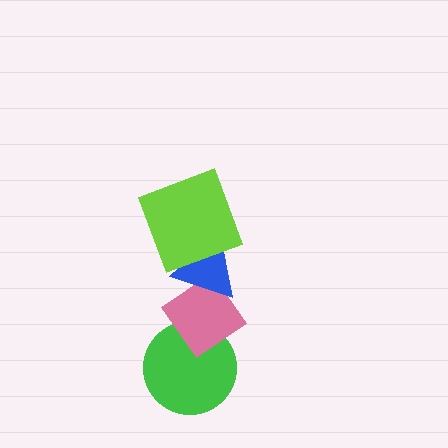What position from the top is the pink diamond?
The pink diamond is 3rd from the top.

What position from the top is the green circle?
The green circle is 4th from the top.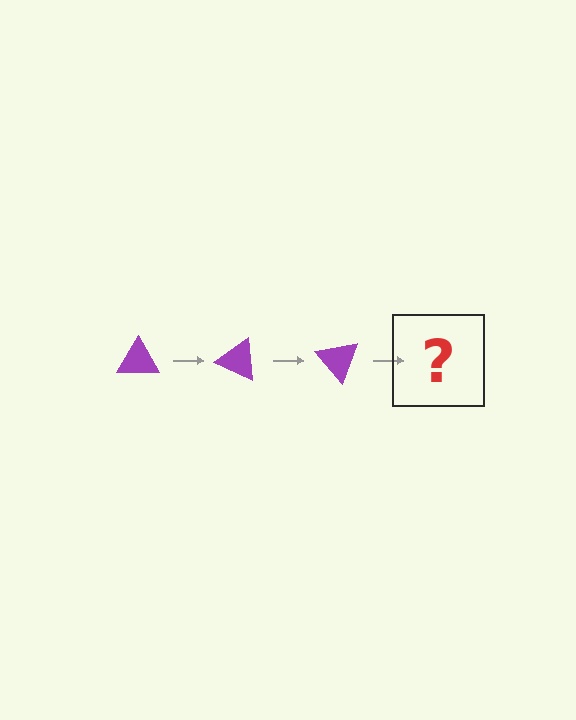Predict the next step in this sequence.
The next step is a purple triangle rotated 75 degrees.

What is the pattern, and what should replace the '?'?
The pattern is that the triangle rotates 25 degrees each step. The '?' should be a purple triangle rotated 75 degrees.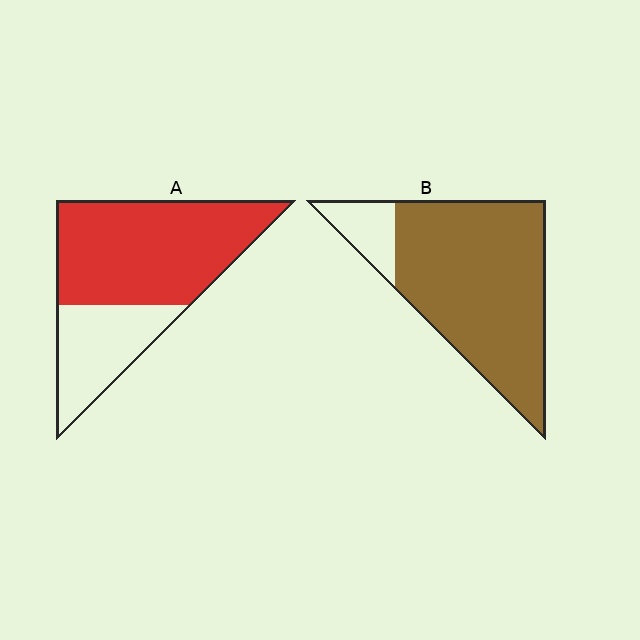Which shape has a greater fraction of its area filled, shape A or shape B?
Shape B.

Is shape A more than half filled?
Yes.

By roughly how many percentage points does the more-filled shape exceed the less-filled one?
By roughly 20 percentage points (B over A).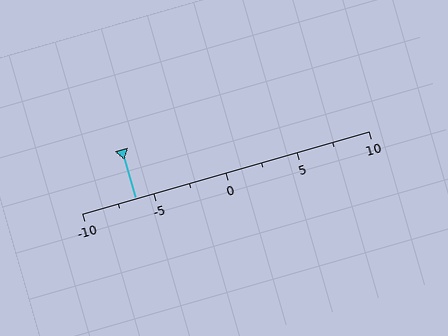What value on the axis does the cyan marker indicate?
The marker indicates approximately -6.2.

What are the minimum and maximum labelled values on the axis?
The axis runs from -10 to 10.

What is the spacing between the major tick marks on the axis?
The major ticks are spaced 5 apart.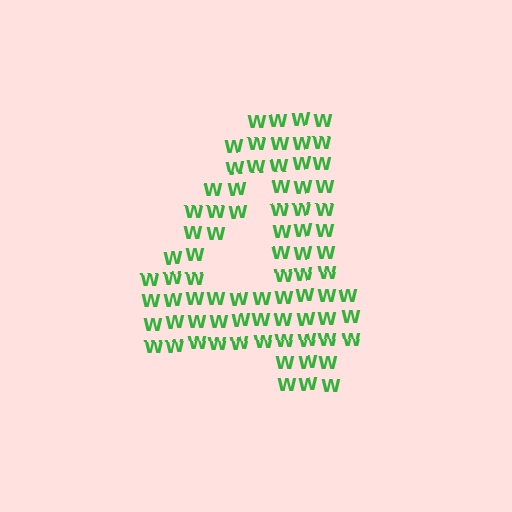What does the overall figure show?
The overall figure shows the digit 4.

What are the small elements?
The small elements are letter W's.